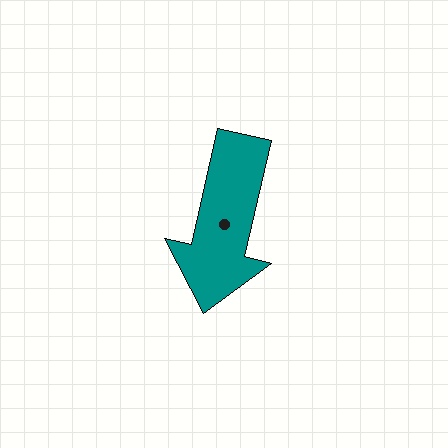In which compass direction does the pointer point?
South.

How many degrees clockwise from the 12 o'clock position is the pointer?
Approximately 193 degrees.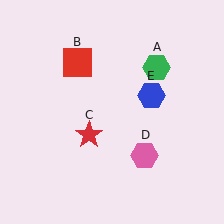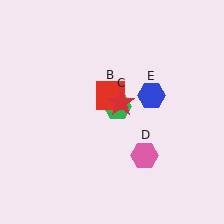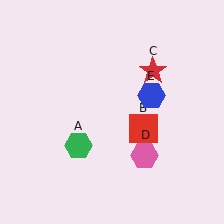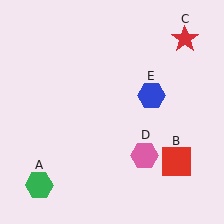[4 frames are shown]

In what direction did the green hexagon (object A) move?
The green hexagon (object A) moved down and to the left.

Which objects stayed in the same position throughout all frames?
Pink hexagon (object D) and blue hexagon (object E) remained stationary.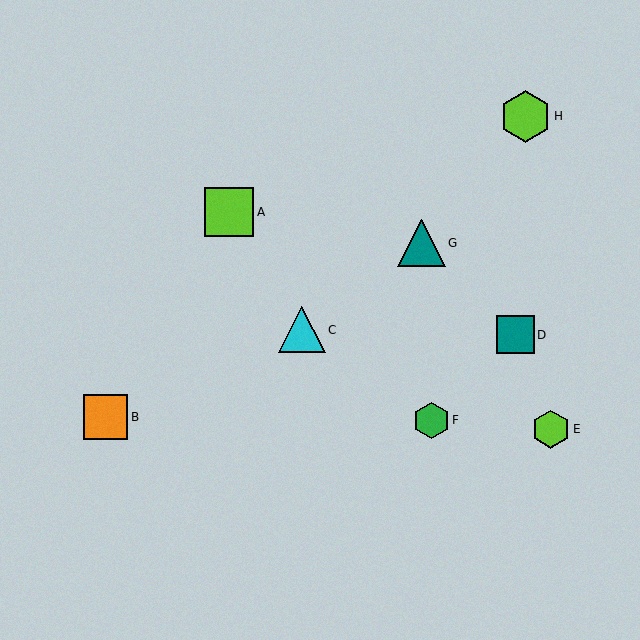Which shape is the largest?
The lime hexagon (labeled H) is the largest.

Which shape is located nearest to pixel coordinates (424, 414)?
The green hexagon (labeled F) at (431, 420) is nearest to that location.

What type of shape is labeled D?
Shape D is a teal square.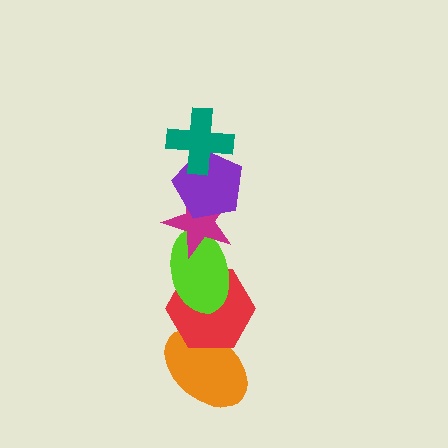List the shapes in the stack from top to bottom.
From top to bottom: the teal cross, the purple pentagon, the magenta star, the lime ellipse, the red hexagon, the orange ellipse.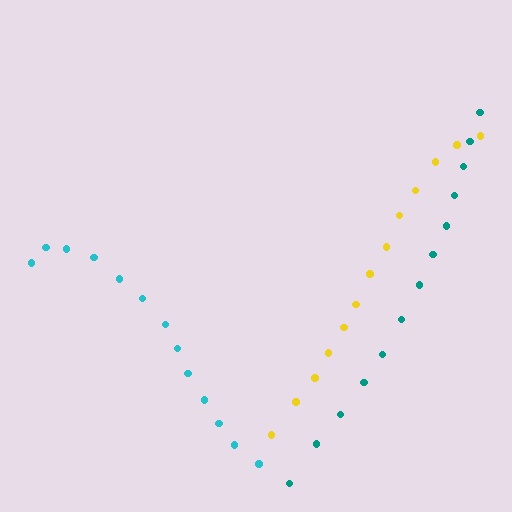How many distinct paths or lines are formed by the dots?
There are 3 distinct paths.